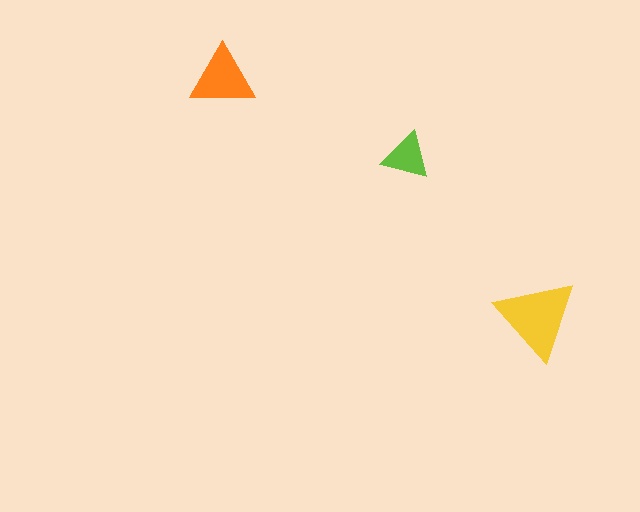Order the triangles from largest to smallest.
the yellow one, the orange one, the lime one.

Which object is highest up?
The orange triangle is topmost.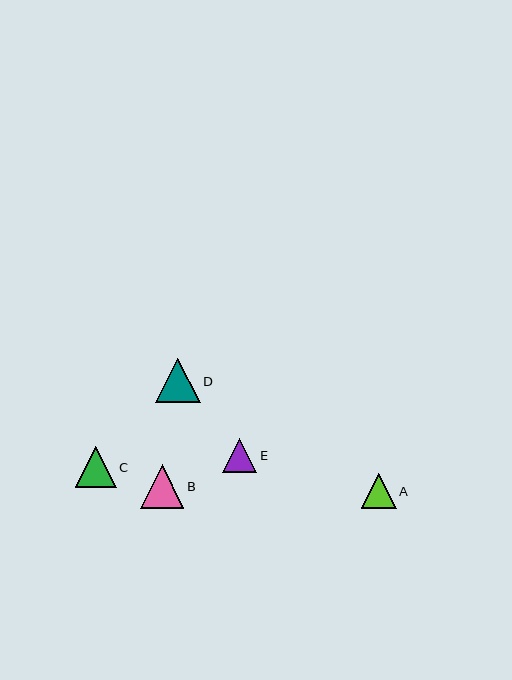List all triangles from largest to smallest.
From largest to smallest: D, B, C, A, E.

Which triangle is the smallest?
Triangle E is the smallest with a size of approximately 34 pixels.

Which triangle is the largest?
Triangle D is the largest with a size of approximately 45 pixels.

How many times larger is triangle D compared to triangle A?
Triangle D is approximately 1.3 times the size of triangle A.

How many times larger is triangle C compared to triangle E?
Triangle C is approximately 1.2 times the size of triangle E.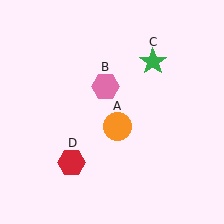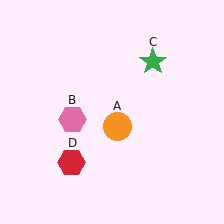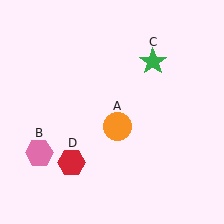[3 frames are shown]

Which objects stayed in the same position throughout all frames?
Orange circle (object A) and green star (object C) and red hexagon (object D) remained stationary.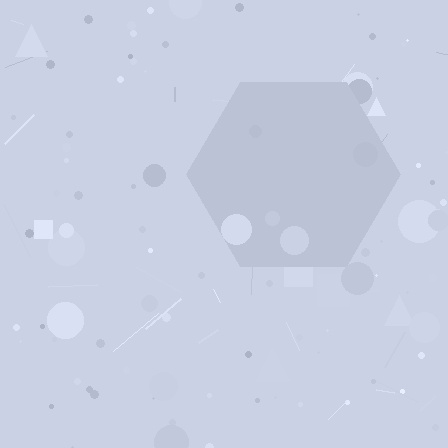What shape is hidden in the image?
A hexagon is hidden in the image.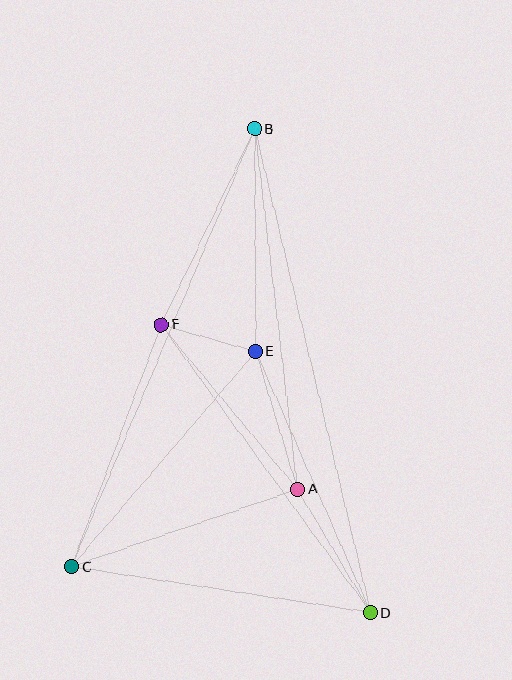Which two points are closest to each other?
Points E and F are closest to each other.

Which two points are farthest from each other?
Points B and D are farthest from each other.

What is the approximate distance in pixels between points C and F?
The distance between C and F is approximately 258 pixels.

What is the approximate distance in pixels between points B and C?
The distance between B and C is approximately 475 pixels.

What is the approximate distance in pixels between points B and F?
The distance between B and F is approximately 217 pixels.